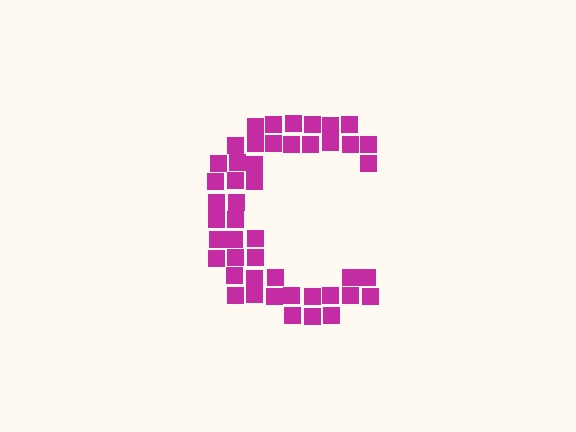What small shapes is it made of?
It is made of small squares.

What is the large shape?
The large shape is the letter C.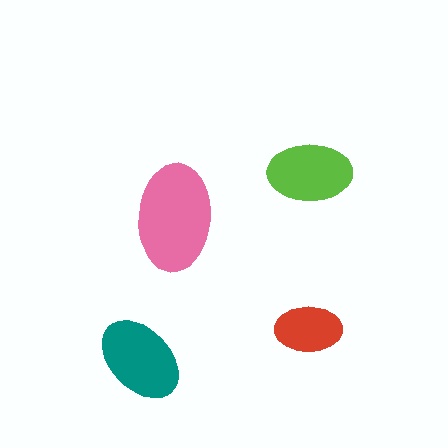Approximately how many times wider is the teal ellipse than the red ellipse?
About 1.5 times wider.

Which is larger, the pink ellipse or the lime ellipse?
The pink one.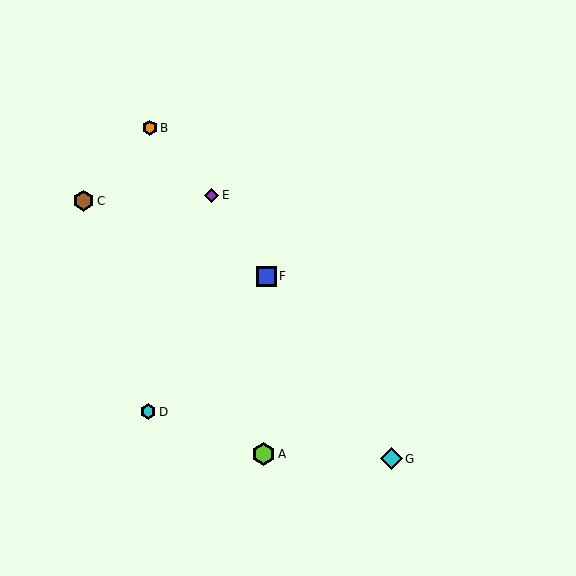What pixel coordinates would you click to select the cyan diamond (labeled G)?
Click at (391, 459) to select the cyan diamond G.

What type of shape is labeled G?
Shape G is a cyan diamond.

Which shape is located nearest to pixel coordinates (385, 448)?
The cyan diamond (labeled G) at (391, 459) is nearest to that location.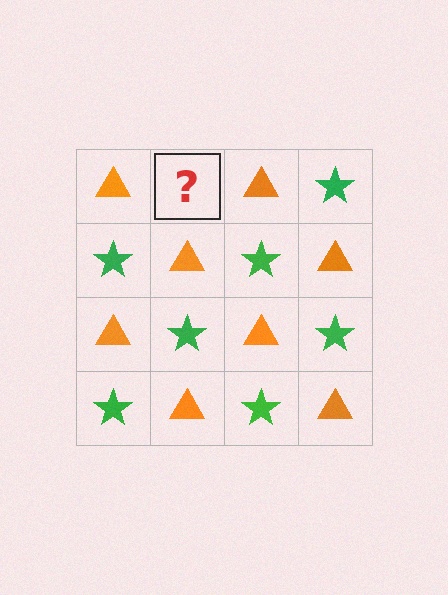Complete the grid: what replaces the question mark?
The question mark should be replaced with a green star.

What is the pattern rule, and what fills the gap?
The rule is that it alternates orange triangle and green star in a checkerboard pattern. The gap should be filled with a green star.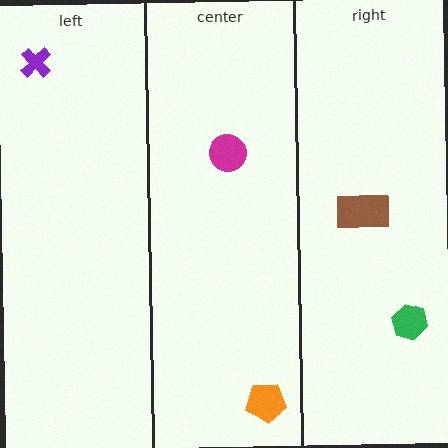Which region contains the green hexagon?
The right region.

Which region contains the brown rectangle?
The right region.